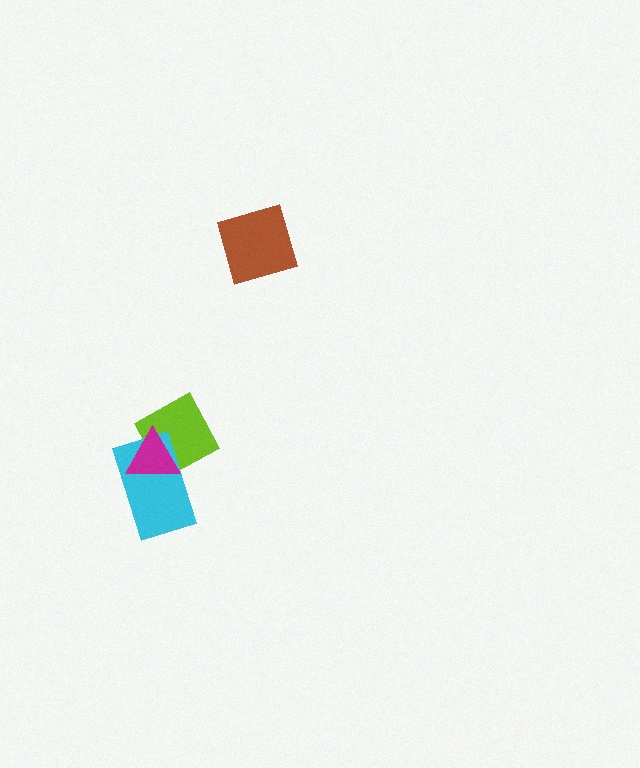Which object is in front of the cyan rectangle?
The magenta triangle is in front of the cyan rectangle.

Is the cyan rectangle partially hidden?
Yes, it is partially covered by another shape.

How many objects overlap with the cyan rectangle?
2 objects overlap with the cyan rectangle.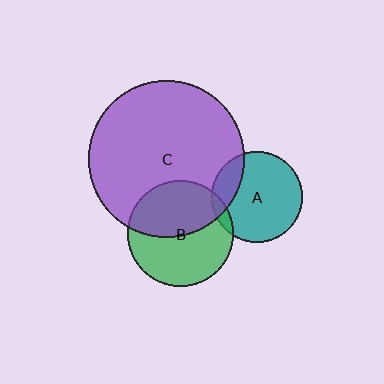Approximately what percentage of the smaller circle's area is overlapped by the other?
Approximately 5%.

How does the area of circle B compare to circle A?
Approximately 1.4 times.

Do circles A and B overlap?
Yes.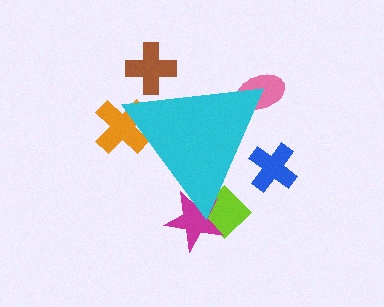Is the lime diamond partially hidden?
Yes, the lime diamond is partially hidden behind the cyan triangle.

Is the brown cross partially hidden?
Yes, the brown cross is partially hidden behind the cyan triangle.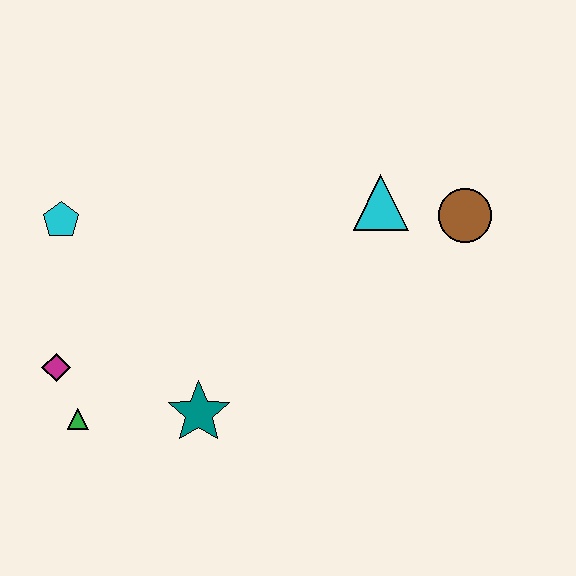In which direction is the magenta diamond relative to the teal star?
The magenta diamond is to the left of the teal star.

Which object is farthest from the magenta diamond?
The brown circle is farthest from the magenta diamond.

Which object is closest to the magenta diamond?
The green triangle is closest to the magenta diamond.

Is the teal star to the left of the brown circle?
Yes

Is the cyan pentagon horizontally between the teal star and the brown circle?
No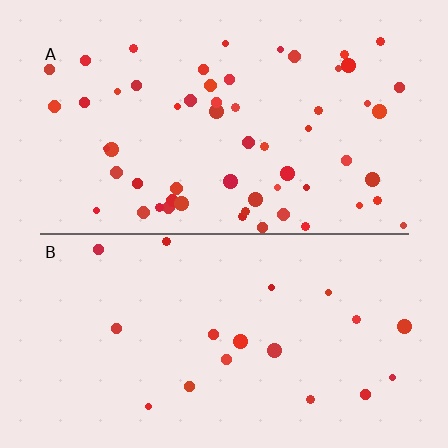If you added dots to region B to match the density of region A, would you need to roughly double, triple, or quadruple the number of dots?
Approximately triple.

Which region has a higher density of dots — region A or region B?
A (the top).